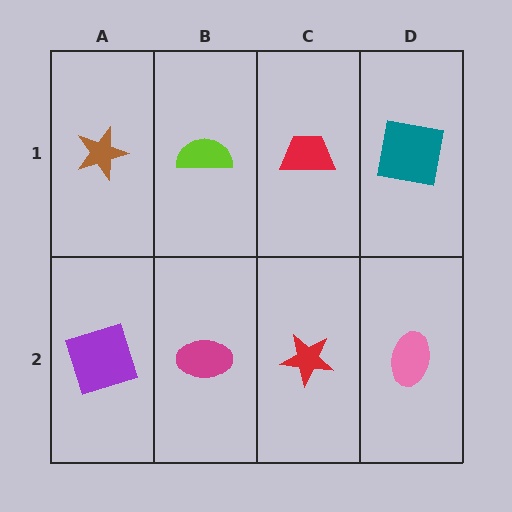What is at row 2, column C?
A red star.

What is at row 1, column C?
A red trapezoid.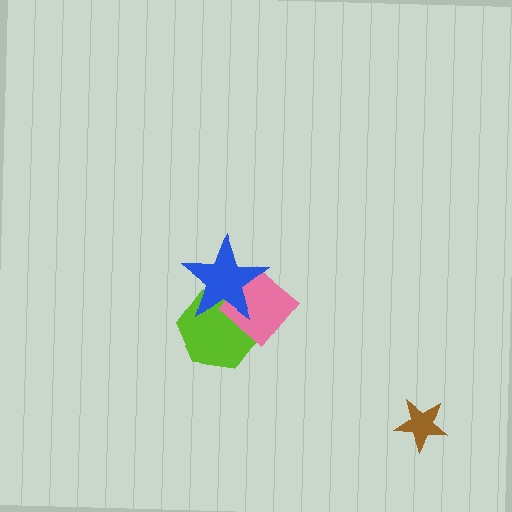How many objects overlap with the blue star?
2 objects overlap with the blue star.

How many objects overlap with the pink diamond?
2 objects overlap with the pink diamond.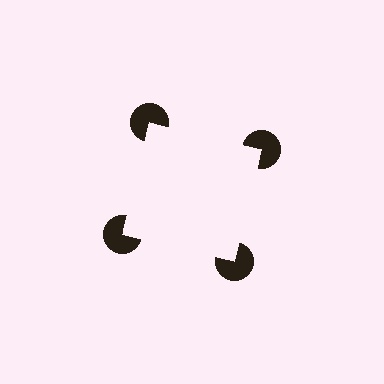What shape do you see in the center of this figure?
An illusory square — its edges are inferred from the aligned wedge cuts in the pac-man discs, not physically drawn.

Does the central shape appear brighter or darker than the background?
It typically appears slightly brighter than the background, even though no actual brightness change is drawn.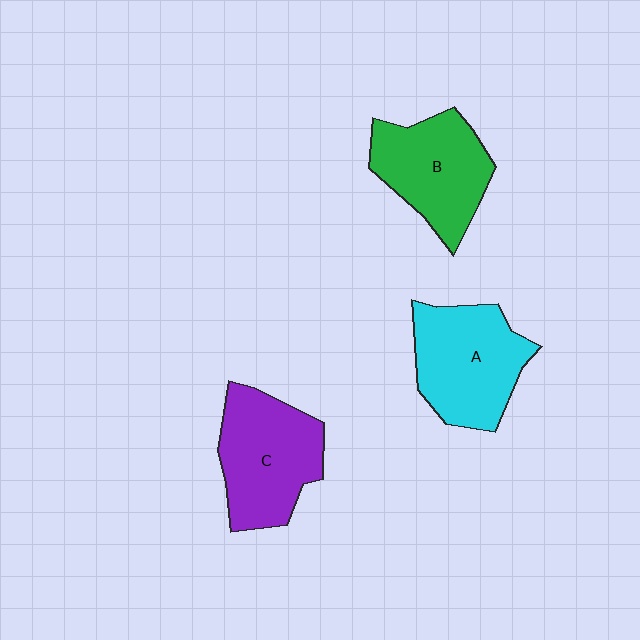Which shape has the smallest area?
Shape B (green).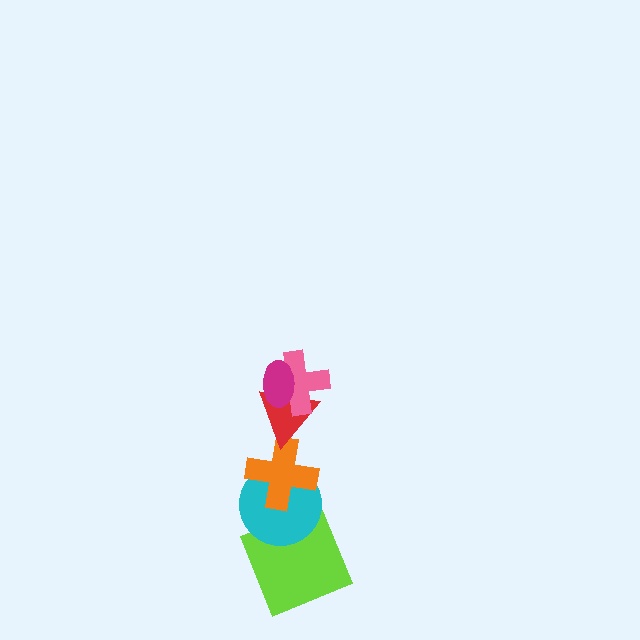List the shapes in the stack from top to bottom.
From top to bottom: the magenta ellipse, the pink cross, the red triangle, the orange cross, the cyan circle, the lime square.